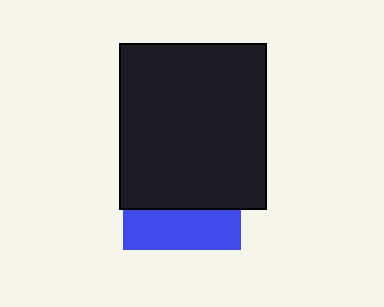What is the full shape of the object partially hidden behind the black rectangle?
The partially hidden object is a blue square.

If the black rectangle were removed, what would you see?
You would see the complete blue square.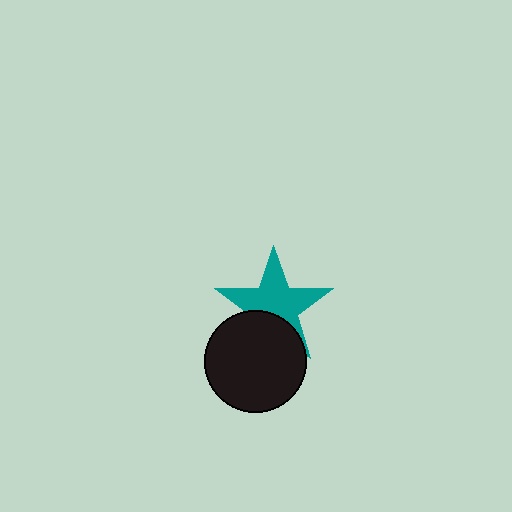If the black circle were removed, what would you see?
You would see the complete teal star.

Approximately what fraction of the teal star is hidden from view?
Roughly 34% of the teal star is hidden behind the black circle.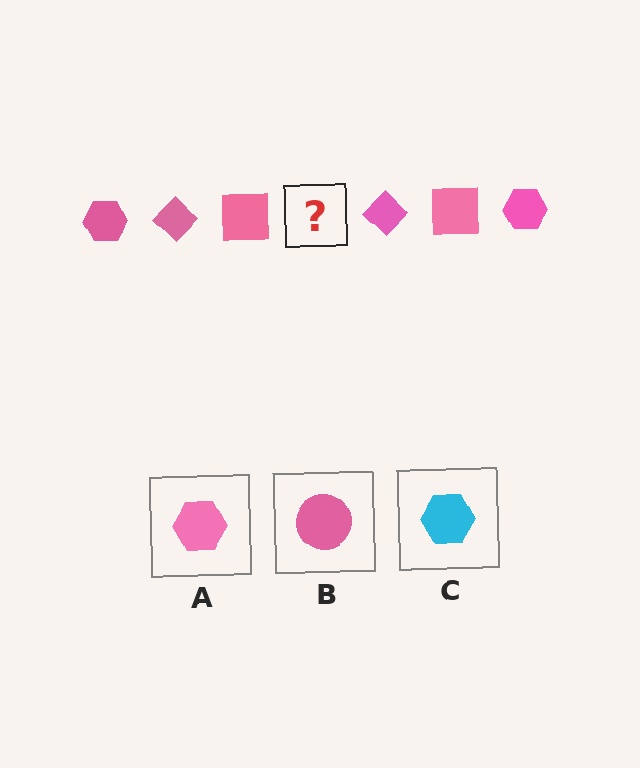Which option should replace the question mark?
Option A.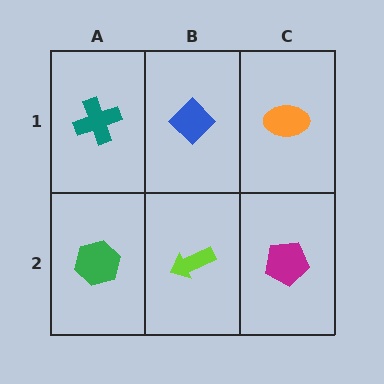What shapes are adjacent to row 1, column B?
A lime arrow (row 2, column B), a teal cross (row 1, column A), an orange ellipse (row 1, column C).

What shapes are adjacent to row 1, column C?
A magenta pentagon (row 2, column C), a blue diamond (row 1, column B).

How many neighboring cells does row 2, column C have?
2.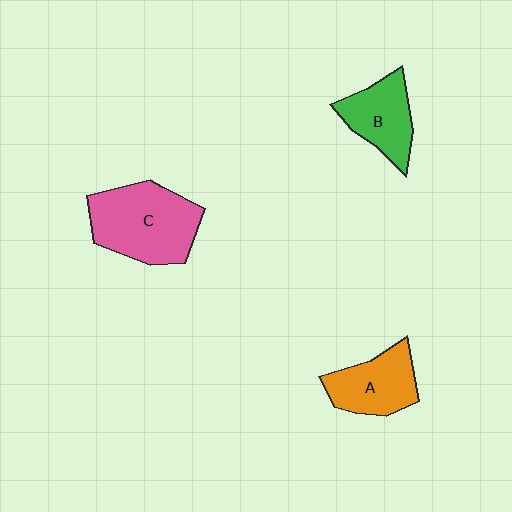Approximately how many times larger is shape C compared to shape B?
Approximately 1.6 times.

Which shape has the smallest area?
Shape B (green).